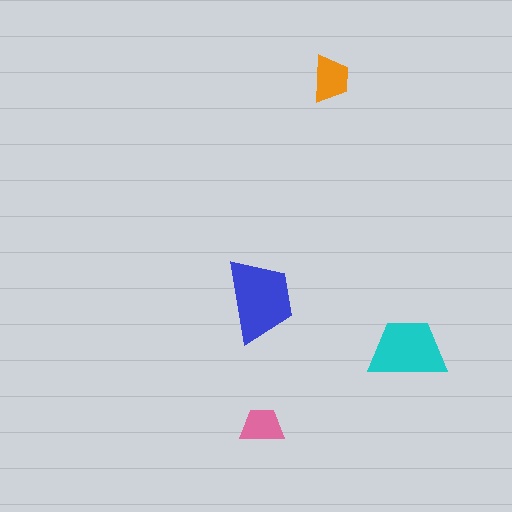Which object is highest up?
The orange trapezoid is topmost.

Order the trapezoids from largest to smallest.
the blue one, the cyan one, the orange one, the pink one.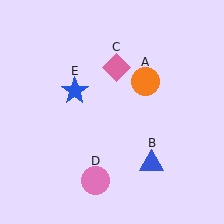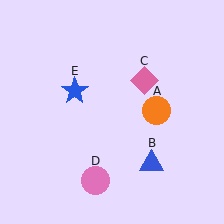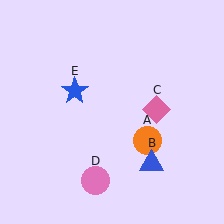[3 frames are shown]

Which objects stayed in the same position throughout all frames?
Blue triangle (object B) and pink circle (object D) and blue star (object E) remained stationary.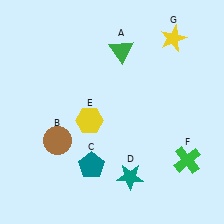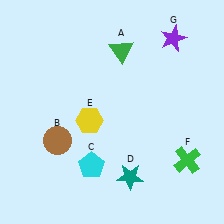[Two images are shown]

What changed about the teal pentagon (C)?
In Image 1, C is teal. In Image 2, it changed to cyan.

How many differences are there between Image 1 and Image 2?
There are 2 differences between the two images.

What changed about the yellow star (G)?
In Image 1, G is yellow. In Image 2, it changed to purple.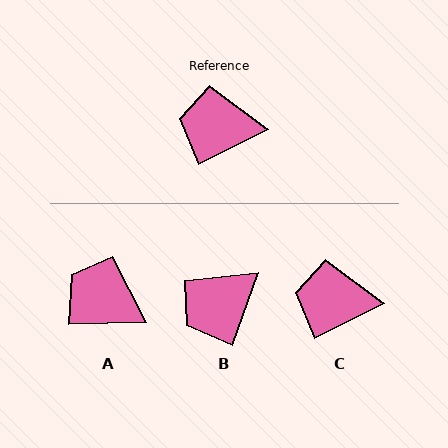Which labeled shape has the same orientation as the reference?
C.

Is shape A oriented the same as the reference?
No, it is off by about 26 degrees.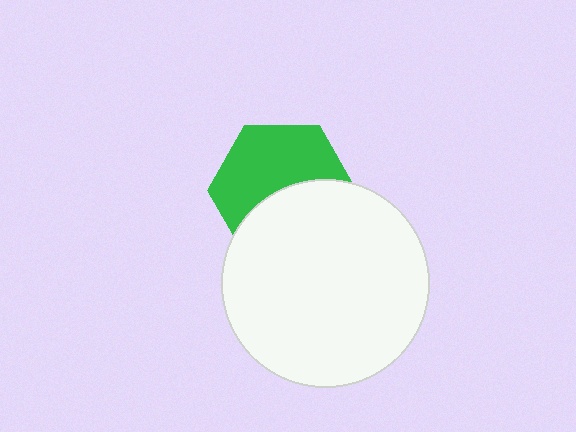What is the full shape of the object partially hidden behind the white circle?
The partially hidden object is a green hexagon.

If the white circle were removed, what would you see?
You would see the complete green hexagon.